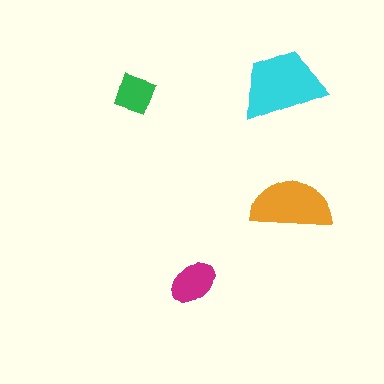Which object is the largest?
The cyan trapezoid.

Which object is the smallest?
The green square.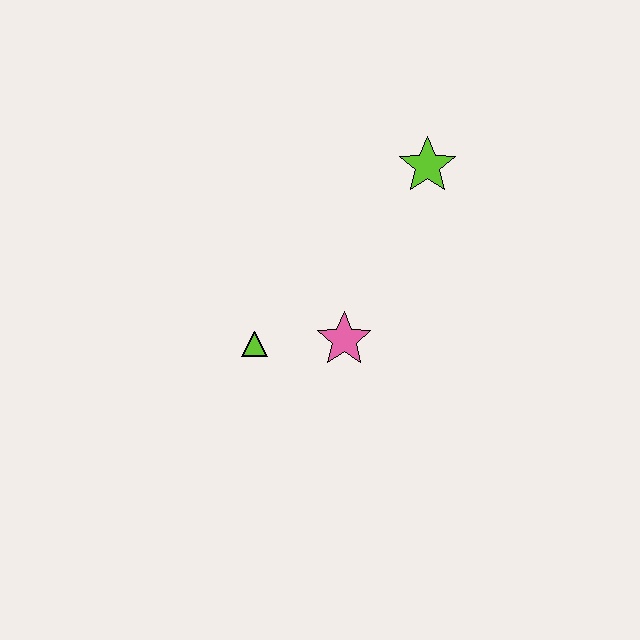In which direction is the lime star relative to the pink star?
The lime star is above the pink star.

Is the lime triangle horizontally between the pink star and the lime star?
No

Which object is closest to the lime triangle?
The pink star is closest to the lime triangle.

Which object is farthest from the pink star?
The lime star is farthest from the pink star.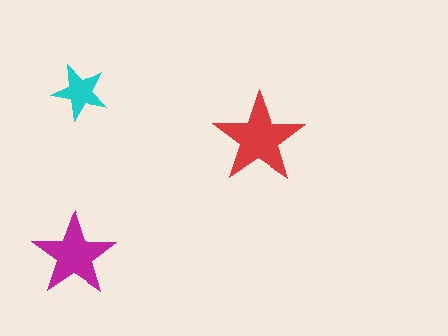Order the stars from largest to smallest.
the red one, the magenta one, the cyan one.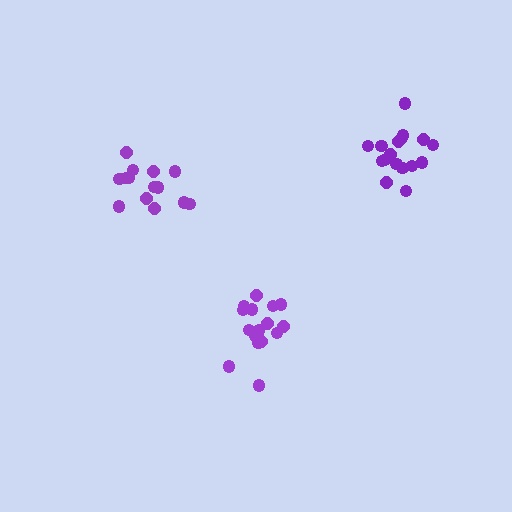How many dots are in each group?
Group 1: 16 dots, Group 2: 14 dots, Group 3: 17 dots (47 total).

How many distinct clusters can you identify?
There are 3 distinct clusters.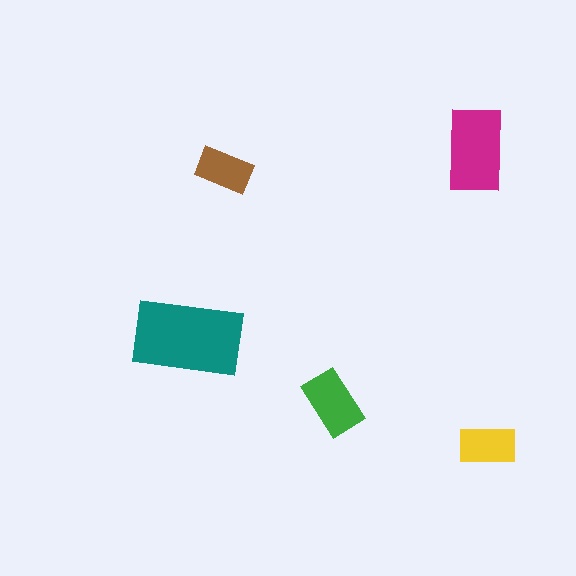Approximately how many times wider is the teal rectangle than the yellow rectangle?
About 2 times wider.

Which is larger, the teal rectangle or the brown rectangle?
The teal one.